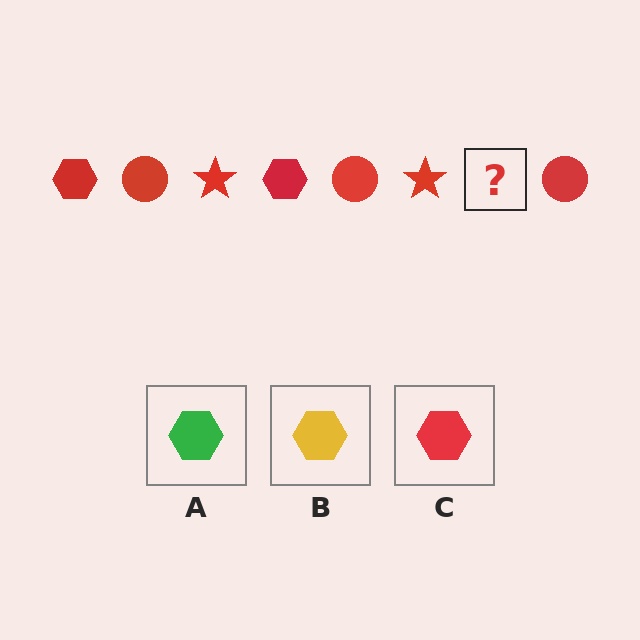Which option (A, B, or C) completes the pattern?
C.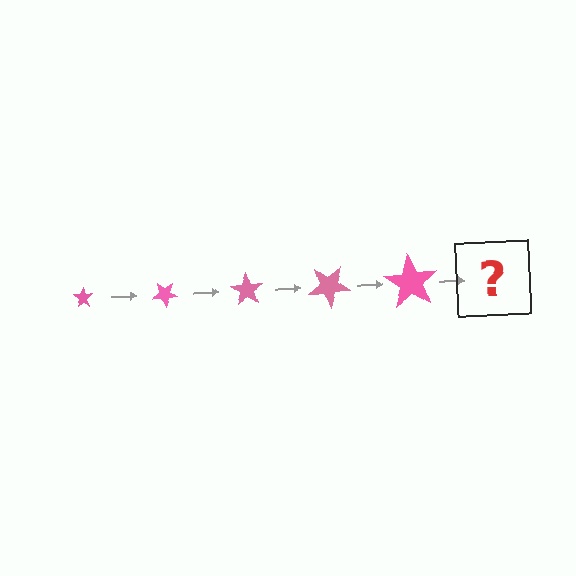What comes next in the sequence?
The next element should be a star, larger than the previous one and rotated 175 degrees from the start.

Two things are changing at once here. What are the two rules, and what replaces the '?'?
The two rules are that the star grows larger each step and it rotates 35 degrees each step. The '?' should be a star, larger than the previous one and rotated 175 degrees from the start.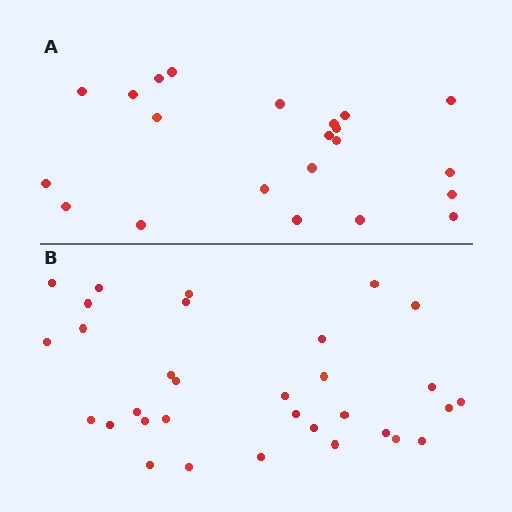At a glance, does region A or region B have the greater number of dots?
Region B (the bottom region) has more dots.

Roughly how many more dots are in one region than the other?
Region B has roughly 10 or so more dots than region A.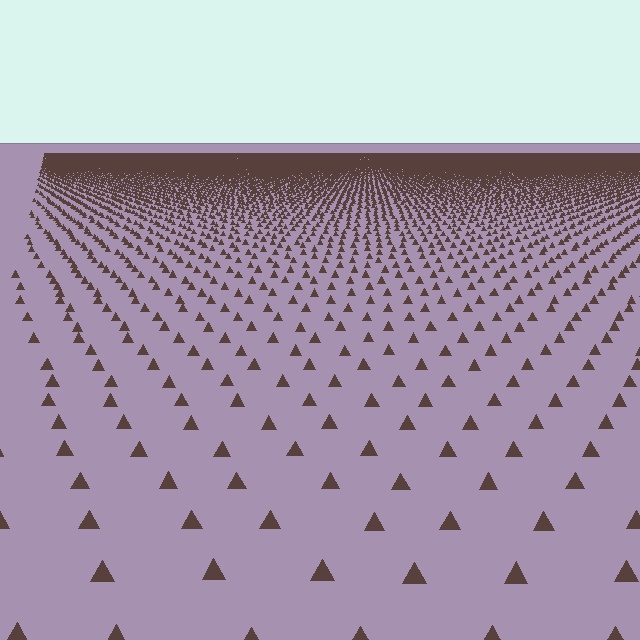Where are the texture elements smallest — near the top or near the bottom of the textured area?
Near the top.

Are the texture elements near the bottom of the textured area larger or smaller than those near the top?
Larger. Near the bottom, elements are closer to the viewer and appear at a bigger on-screen size.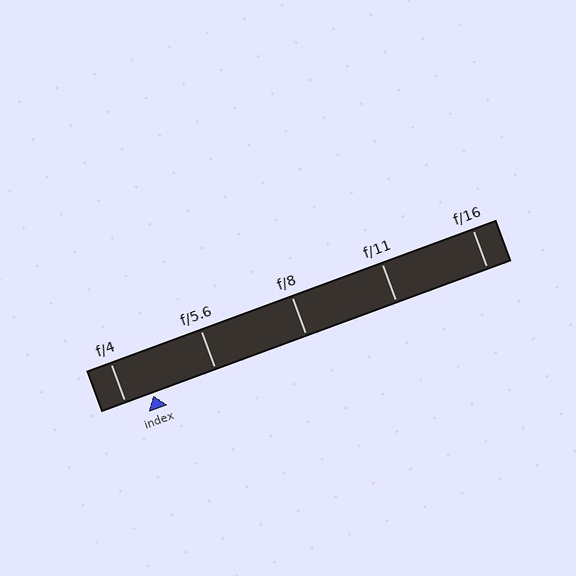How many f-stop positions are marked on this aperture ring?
There are 5 f-stop positions marked.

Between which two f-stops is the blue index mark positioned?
The index mark is between f/4 and f/5.6.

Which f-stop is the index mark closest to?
The index mark is closest to f/4.